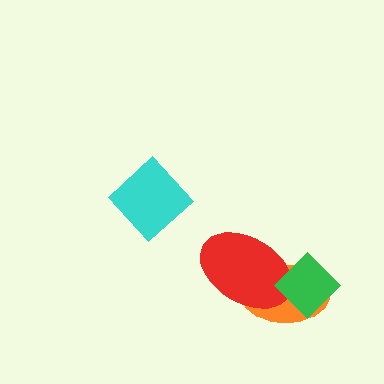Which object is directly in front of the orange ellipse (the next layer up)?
The red ellipse is directly in front of the orange ellipse.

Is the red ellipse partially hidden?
Yes, it is partially covered by another shape.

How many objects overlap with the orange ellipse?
2 objects overlap with the orange ellipse.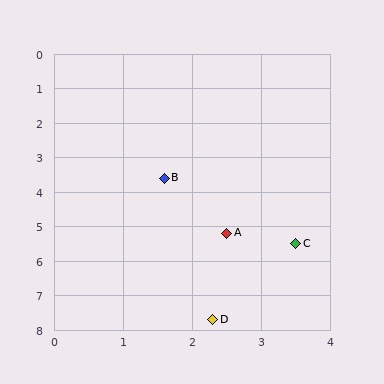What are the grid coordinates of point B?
Point B is at approximately (1.6, 3.6).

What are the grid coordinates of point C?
Point C is at approximately (3.5, 5.5).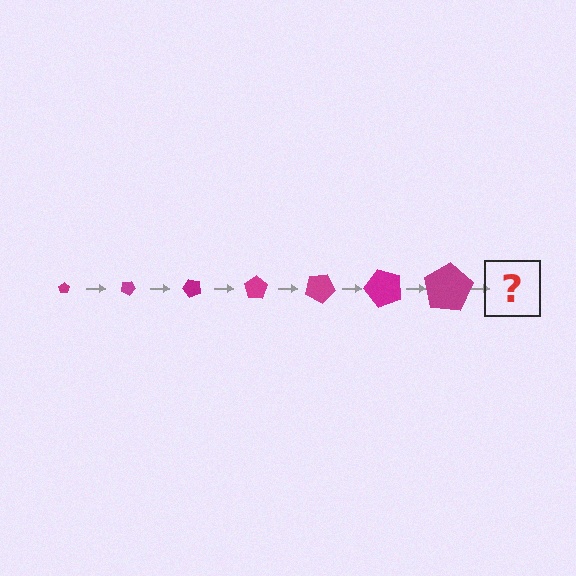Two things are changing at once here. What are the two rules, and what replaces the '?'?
The two rules are that the pentagon grows larger each step and it rotates 25 degrees each step. The '?' should be a pentagon, larger than the previous one and rotated 175 degrees from the start.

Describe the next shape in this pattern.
It should be a pentagon, larger than the previous one and rotated 175 degrees from the start.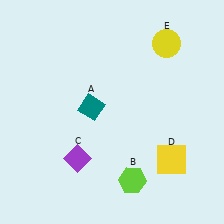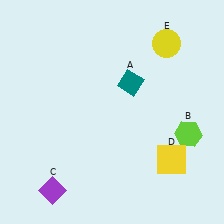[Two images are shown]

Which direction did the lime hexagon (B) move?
The lime hexagon (B) moved right.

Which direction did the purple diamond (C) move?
The purple diamond (C) moved down.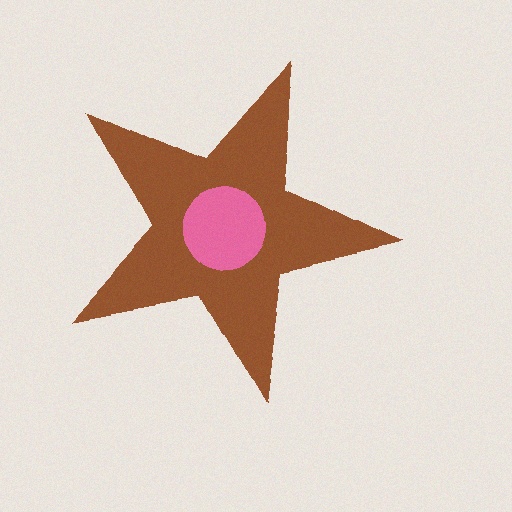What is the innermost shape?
The pink circle.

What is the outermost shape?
The brown star.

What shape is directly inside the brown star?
The pink circle.